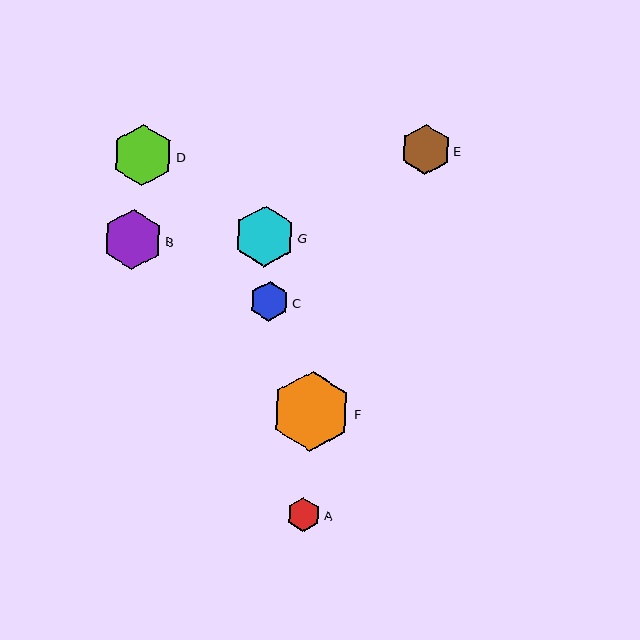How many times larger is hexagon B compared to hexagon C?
Hexagon B is approximately 1.5 times the size of hexagon C.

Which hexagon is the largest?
Hexagon F is the largest with a size of approximately 79 pixels.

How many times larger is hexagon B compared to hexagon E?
Hexagon B is approximately 1.2 times the size of hexagon E.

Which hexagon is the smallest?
Hexagon A is the smallest with a size of approximately 34 pixels.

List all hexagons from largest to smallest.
From largest to smallest: F, D, G, B, E, C, A.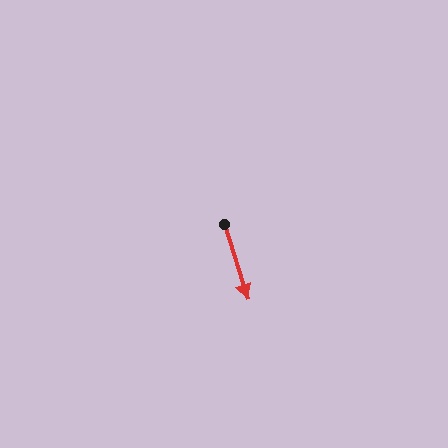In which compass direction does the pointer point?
South.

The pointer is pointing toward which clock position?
Roughly 5 o'clock.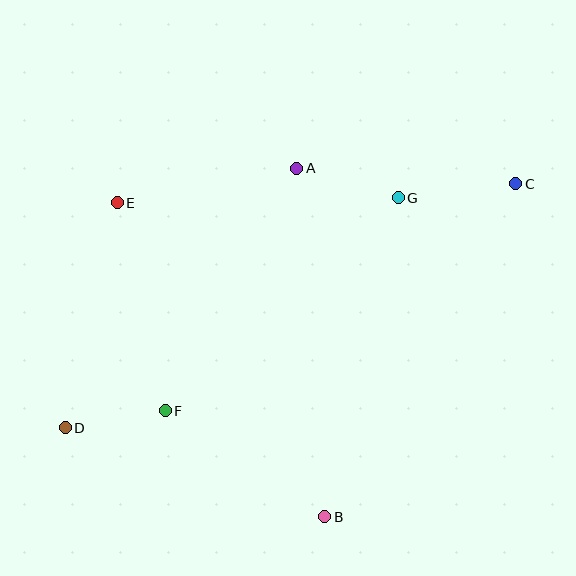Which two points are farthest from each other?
Points C and D are farthest from each other.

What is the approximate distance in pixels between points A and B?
The distance between A and B is approximately 350 pixels.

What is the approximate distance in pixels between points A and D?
The distance between A and D is approximately 348 pixels.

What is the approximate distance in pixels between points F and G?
The distance between F and G is approximately 316 pixels.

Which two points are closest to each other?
Points D and F are closest to each other.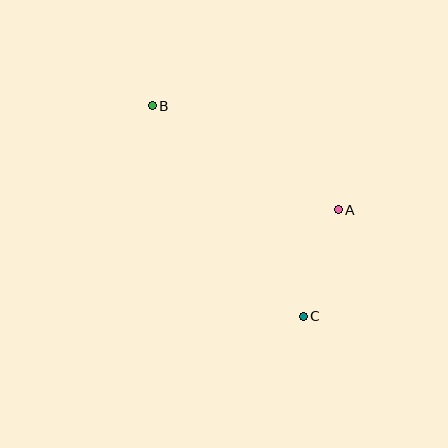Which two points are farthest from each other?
Points B and C are farthest from each other.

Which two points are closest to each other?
Points A and C are closest to each other.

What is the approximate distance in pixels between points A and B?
The distance between A and B is approximately 213 pixels.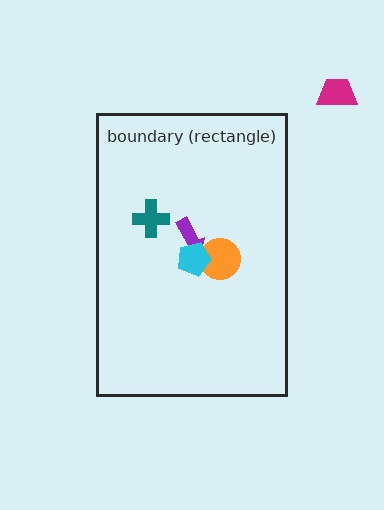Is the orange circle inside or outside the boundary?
Inside.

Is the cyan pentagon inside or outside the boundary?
Inside.